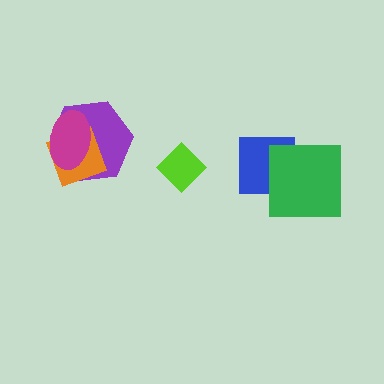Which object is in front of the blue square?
The green square is in front of the blue square.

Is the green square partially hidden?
No, no other shape covers it.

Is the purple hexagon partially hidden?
Yes, it is partially covered by another shape.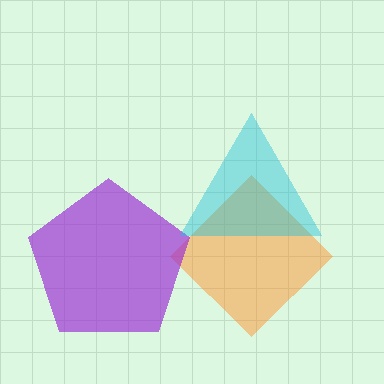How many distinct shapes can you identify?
There are 3 distinct shapes: an orange diamond, a purple pentagon, a cyan triangle.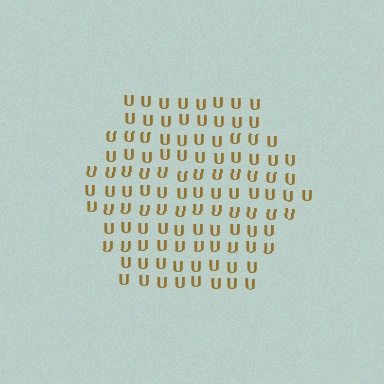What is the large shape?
The large shape is a hexagon.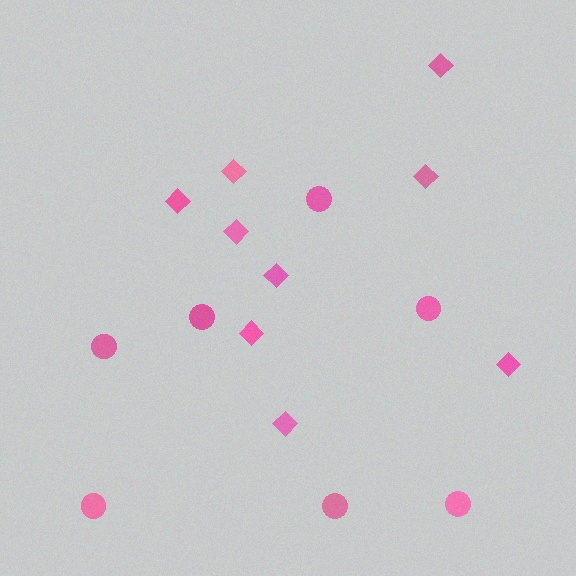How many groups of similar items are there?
There are 2 groups: one group of circles (7) and one group of diamonds (9).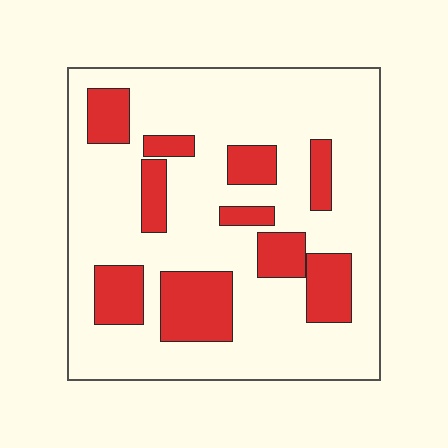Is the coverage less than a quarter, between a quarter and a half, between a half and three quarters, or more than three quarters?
Less than a quarter.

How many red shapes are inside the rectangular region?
10.